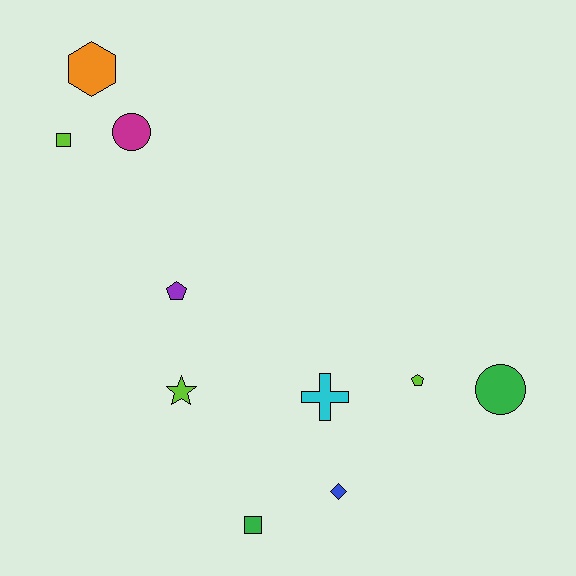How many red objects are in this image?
There are no red objects.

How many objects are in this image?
There are 10 objects.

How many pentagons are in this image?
There are 2 pentagons.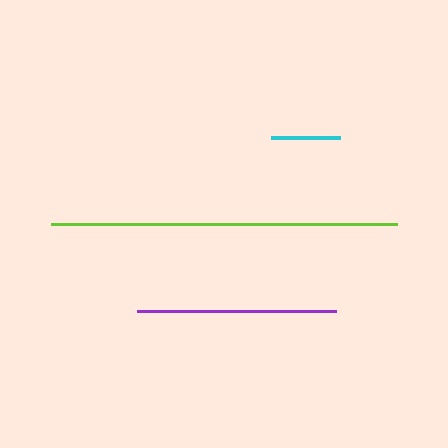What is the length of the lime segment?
The lime segment is approximately 346 pixels long.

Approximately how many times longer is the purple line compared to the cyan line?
The purple line is approximately 2.9 times the length of the cyan line.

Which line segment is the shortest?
The cyan line is the shortest at approximately 70 pixels.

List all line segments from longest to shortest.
From longest to shortest: lime, purple, cyan.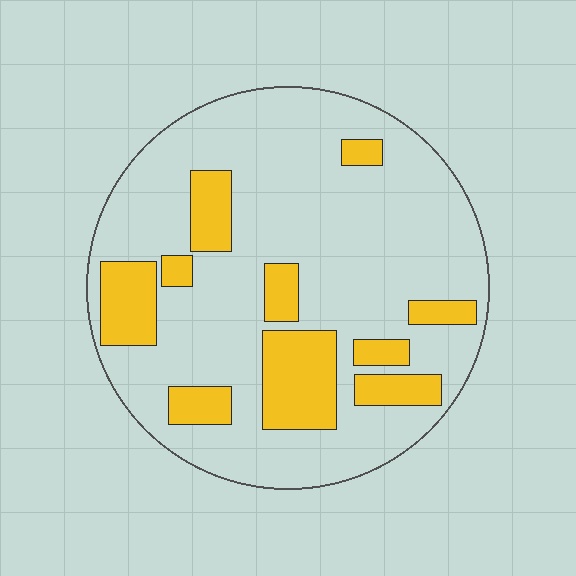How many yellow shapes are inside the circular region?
10.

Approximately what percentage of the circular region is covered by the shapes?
Approximately 20%.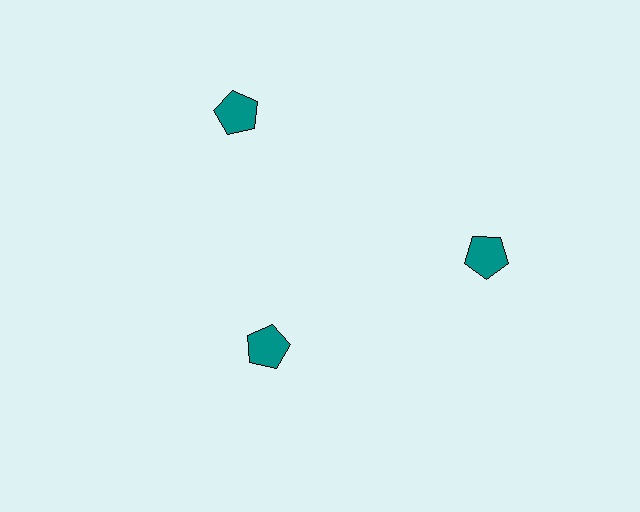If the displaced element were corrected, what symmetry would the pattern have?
It would have 3-fold rotational symmetry — the pattern would map onto itself every 120 degrees.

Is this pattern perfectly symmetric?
No. The 3 teal pentagons are arranged in a ring, but one element near the 7 o'clock position is pulled inward toward the center, breaking the 3-fold rotational symmetry.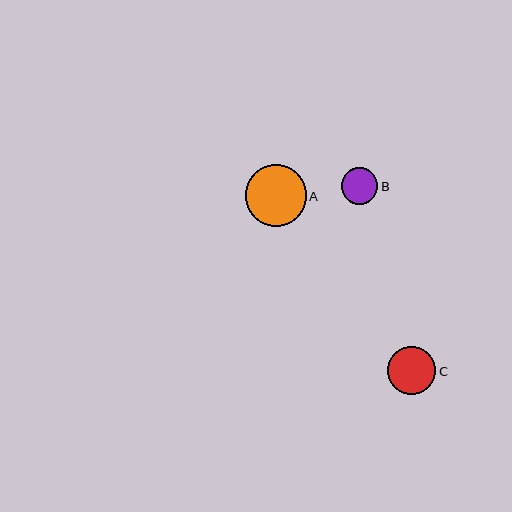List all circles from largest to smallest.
From largest to smallest: A, C, B.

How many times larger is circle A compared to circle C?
Circle A is approximately 1.3 times the size of circle C.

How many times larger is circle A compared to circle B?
Circle A is approximately 1.7 times the size of circle B.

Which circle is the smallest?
Circle B is the smallest with a size of approximately 37 pixels.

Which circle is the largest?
Circle A is the largest with a size of approximately 61 pixels.